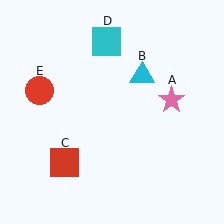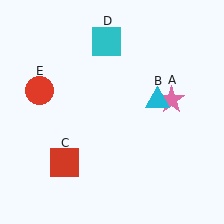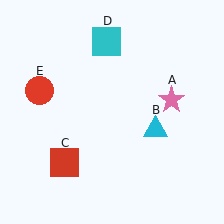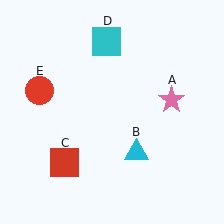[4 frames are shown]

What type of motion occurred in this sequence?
The cyan triangle (object B) rotated clockwise around the center of the scene.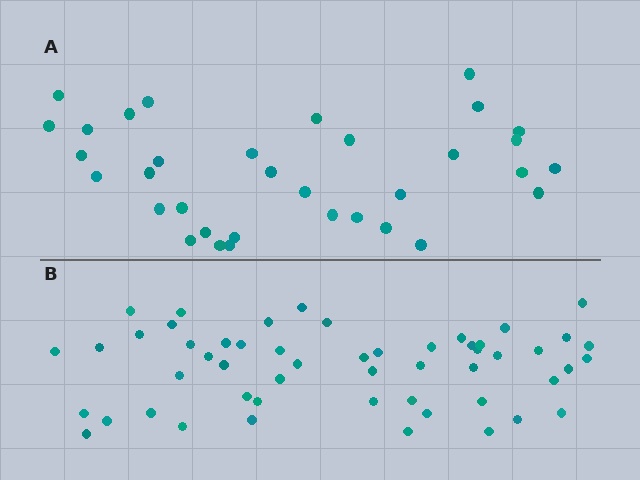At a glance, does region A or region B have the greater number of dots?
Region B (the bottom region) has more dots.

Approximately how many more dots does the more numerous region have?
Region B has approximately 20 more dots than region A.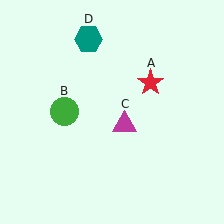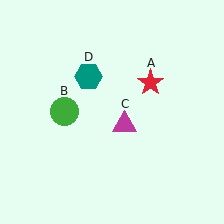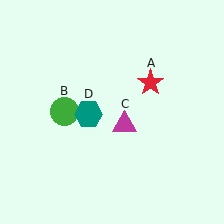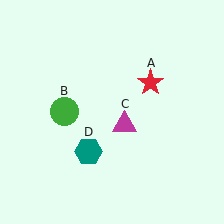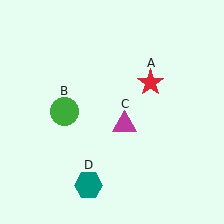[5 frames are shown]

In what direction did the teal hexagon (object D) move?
The teal hexagon (object D) moved down.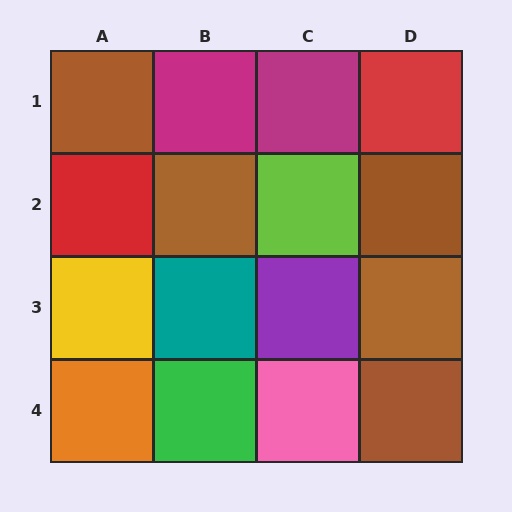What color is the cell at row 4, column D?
Brown.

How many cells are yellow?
1 cell is yellow.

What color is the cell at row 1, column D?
Red.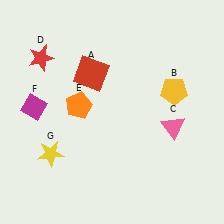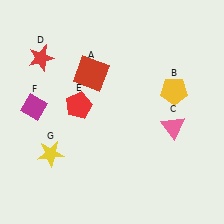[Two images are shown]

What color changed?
The pentagon (E) changed from orange in Image 1 to red in Image 2.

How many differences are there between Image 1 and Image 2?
There is 1 difference between the two images.